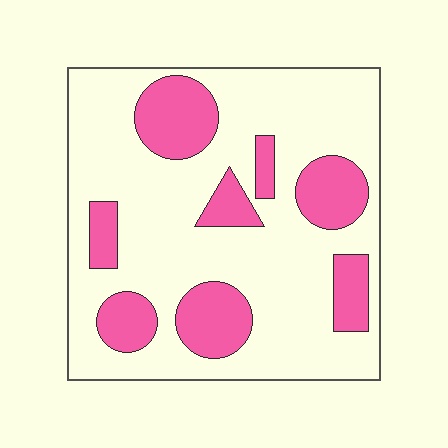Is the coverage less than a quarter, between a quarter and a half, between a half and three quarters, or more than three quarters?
Between a quarter and a half.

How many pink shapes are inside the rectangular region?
8.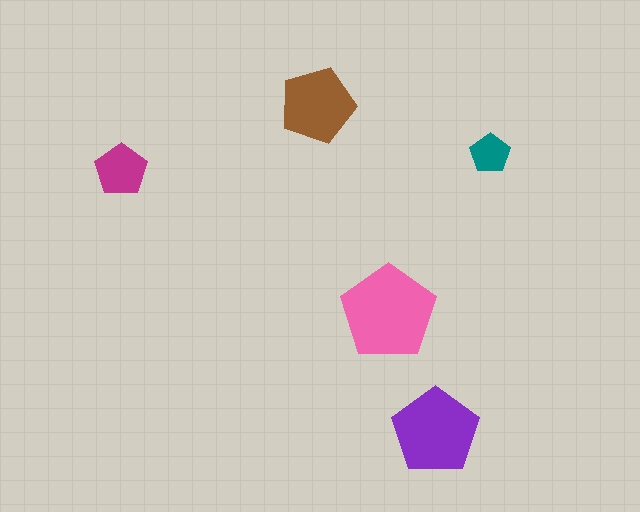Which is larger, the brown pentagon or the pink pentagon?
The pink one.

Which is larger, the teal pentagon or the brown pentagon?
The brown one.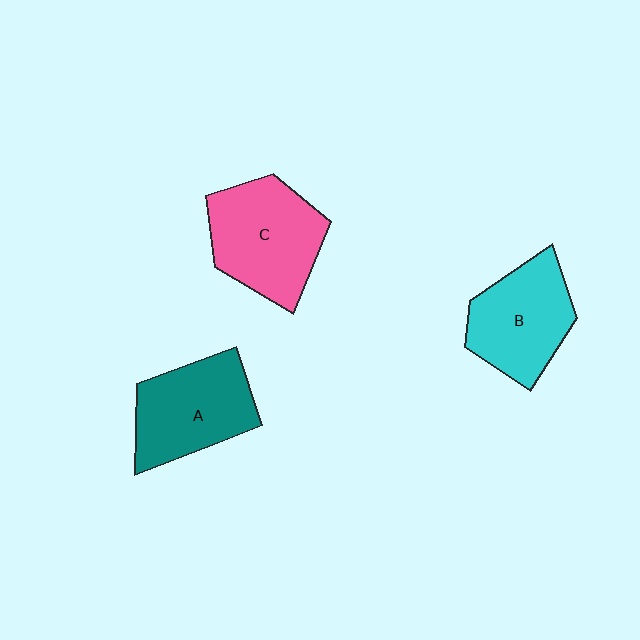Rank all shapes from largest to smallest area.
From largest to smallest: C (pink), A (teal), B (cyan).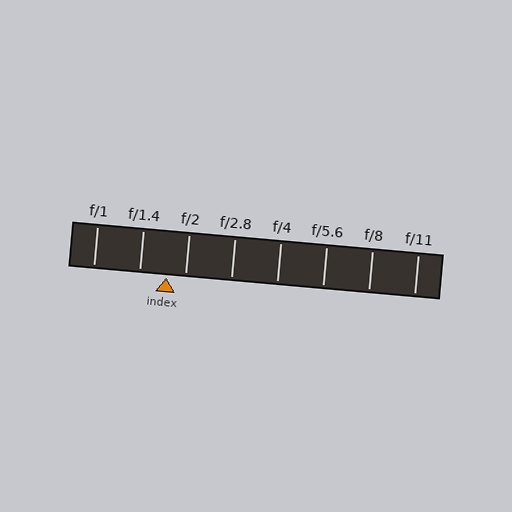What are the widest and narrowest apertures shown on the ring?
The widest aperture shown is f/1 and the narrowest is f/11.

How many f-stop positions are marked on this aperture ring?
There are 8 f-stop positions marked.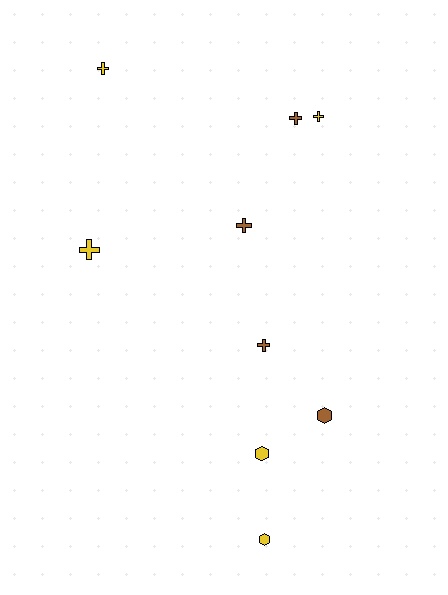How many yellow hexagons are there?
There are 2 yellow hexagons.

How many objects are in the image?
There are 9 objects.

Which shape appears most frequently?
Cross, with 6 objects.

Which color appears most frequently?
Yellow, with 5 objects.